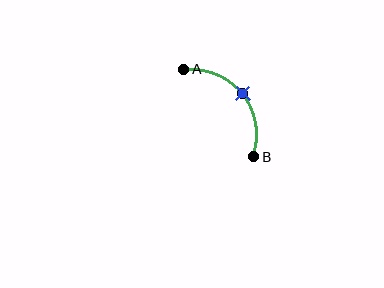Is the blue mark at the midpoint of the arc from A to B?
Yes. The blue mark lies on the arc at equal arc-length from both A and B — it is the arc midpoint.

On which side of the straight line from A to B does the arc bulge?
The arc bulges above and to the right of the straight line connecting A and B.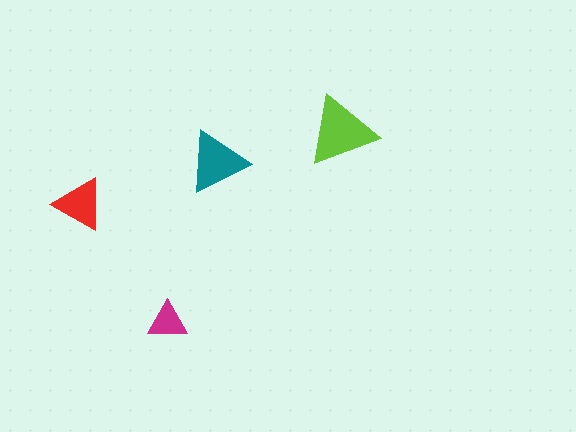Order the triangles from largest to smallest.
the lime one, the teal one, the red one, the magenta one.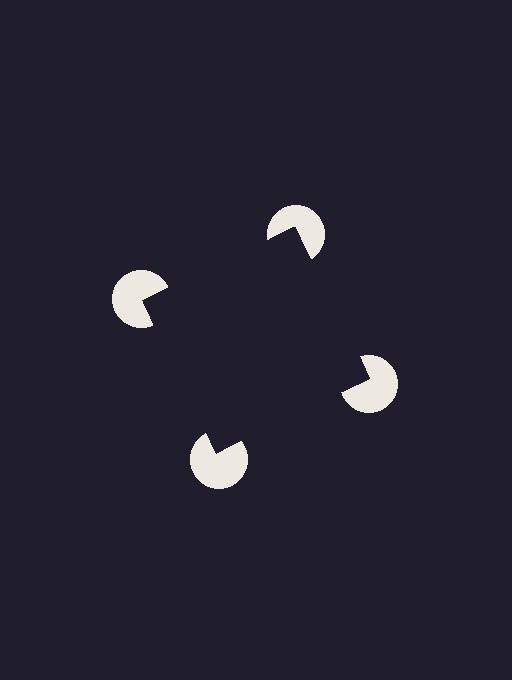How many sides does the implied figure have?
4 sides.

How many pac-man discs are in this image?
There are 4 — one at each vertex of the illusory square.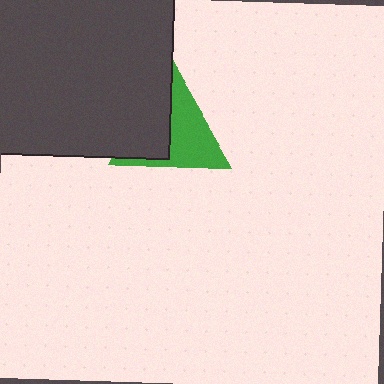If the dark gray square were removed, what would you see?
You would see the complete green triangle.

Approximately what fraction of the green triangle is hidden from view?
Roughly 46% of the green triangle is hidden behind the dark gray square.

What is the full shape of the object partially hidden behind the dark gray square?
The partially hidden object is a green triangle.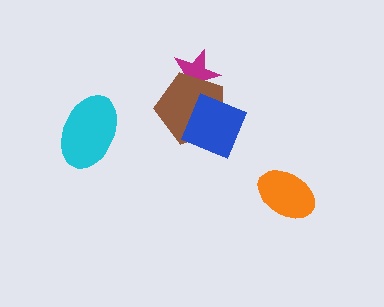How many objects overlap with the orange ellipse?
0 objects overlap with the orange ellipse.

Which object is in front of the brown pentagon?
The blue diamond is in front of the brown pentagon.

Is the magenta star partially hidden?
Yes, it is partially covered by another shape.